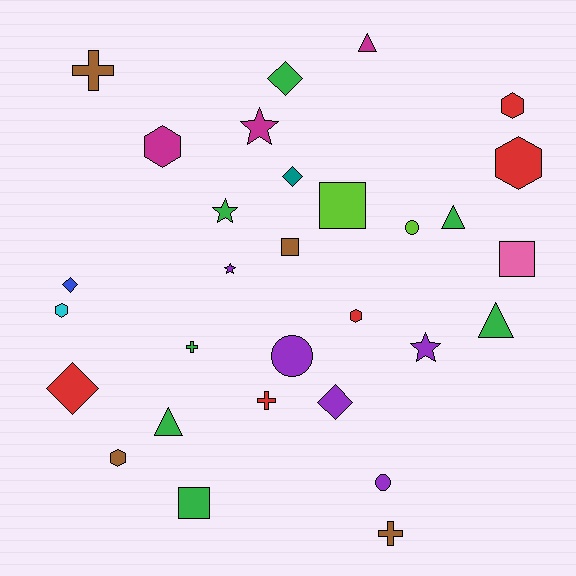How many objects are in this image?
There are 30 objects.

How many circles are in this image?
There are 3 circles.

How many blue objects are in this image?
There is 1 blue object.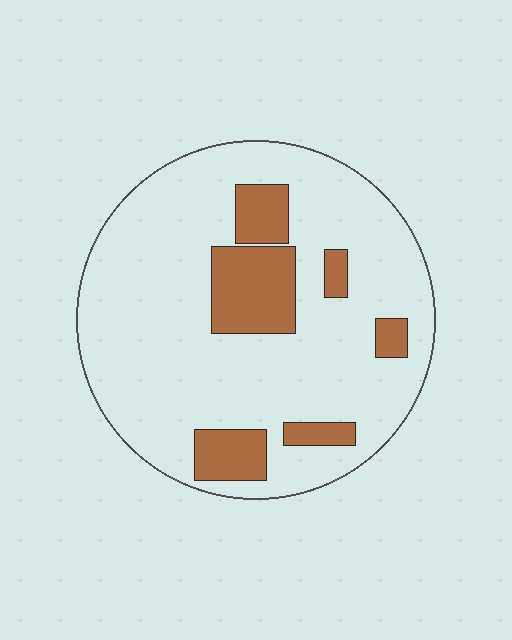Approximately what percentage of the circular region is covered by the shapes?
Approximately 20%.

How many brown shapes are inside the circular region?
6.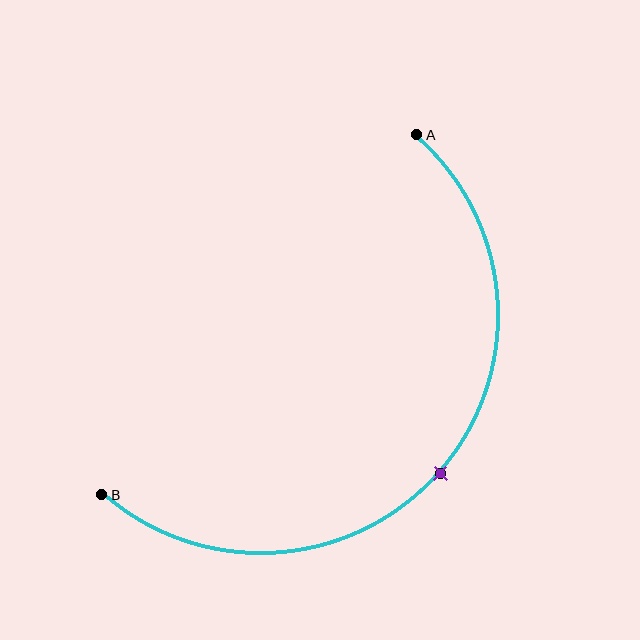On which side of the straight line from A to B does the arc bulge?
The arc bulges below and to the right of the straight line connecting A and B.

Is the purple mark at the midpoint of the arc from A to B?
Yes. The purple mark lies on the arc at equal arc-length from both A and B — it is the arc midpoint.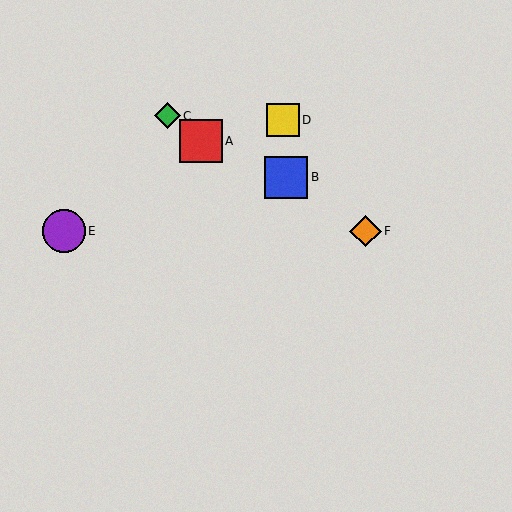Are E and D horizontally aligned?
No, E is at y≈231 and D is at y≈120.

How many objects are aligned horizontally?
2 objects (E, F) are aligned horizontally.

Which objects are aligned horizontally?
Objects E, F are aligned horizontally.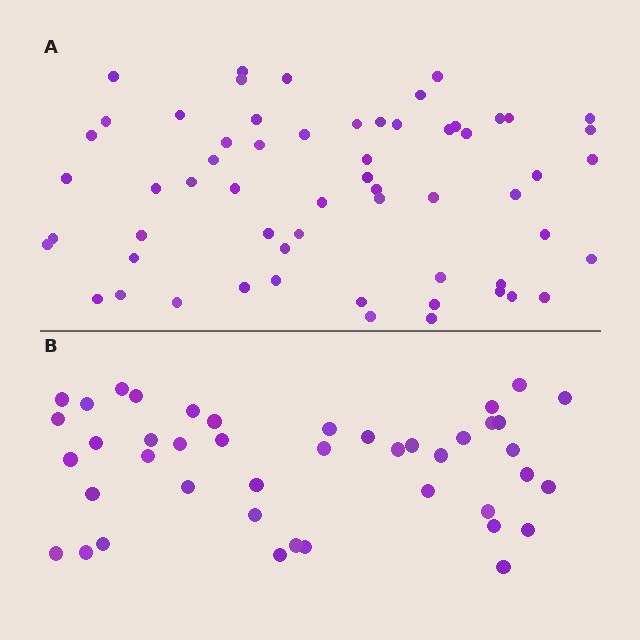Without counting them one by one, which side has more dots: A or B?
Region A (the top region) has more dots.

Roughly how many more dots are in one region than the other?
Region A has approximately 15 more dots than region B.